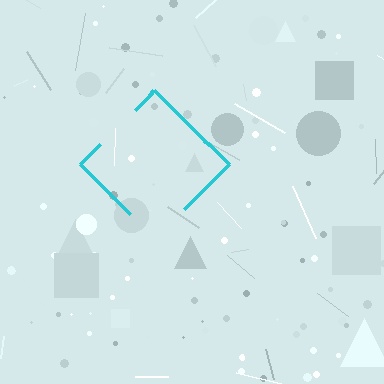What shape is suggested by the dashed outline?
The dashed outline suggests a diamond.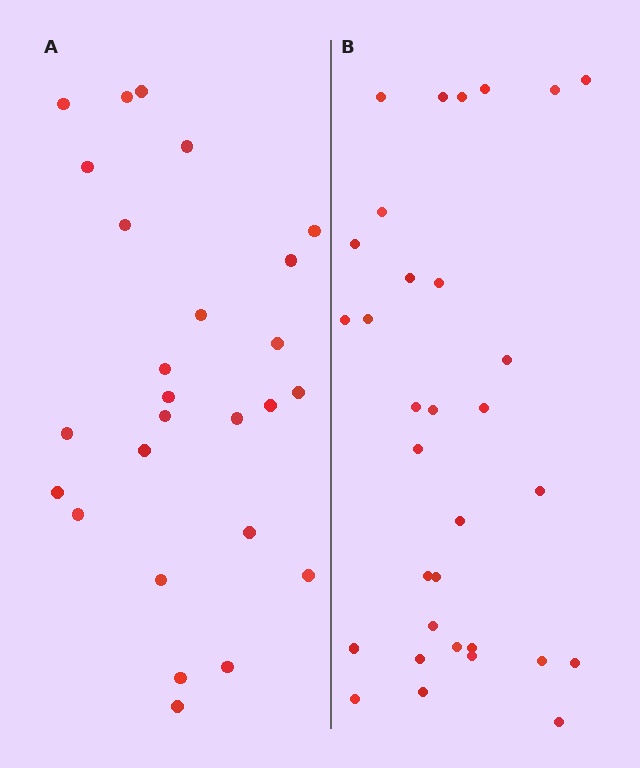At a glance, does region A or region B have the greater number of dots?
Region B (the right region) has more dots.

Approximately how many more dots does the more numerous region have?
Region B has about 6 more dots than region A.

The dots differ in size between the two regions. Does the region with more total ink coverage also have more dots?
No. Region A has more total ink coverage because its dots are larger, but region B actually contains more individual dots. Total area can be misleading — the number of items is what matters here.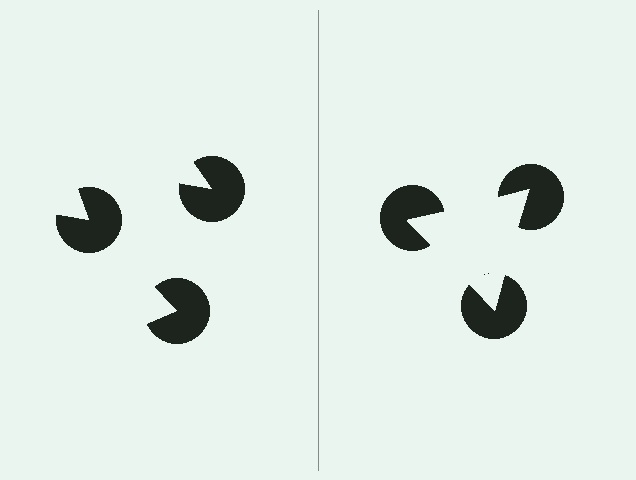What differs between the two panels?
The pac-man discs are positioned identically on both sides; only the wedge orientations differ. On the right they align to a triangle; on the left they are misaligned.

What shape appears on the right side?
An illusory triangle.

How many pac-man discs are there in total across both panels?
6 — 3 on each side.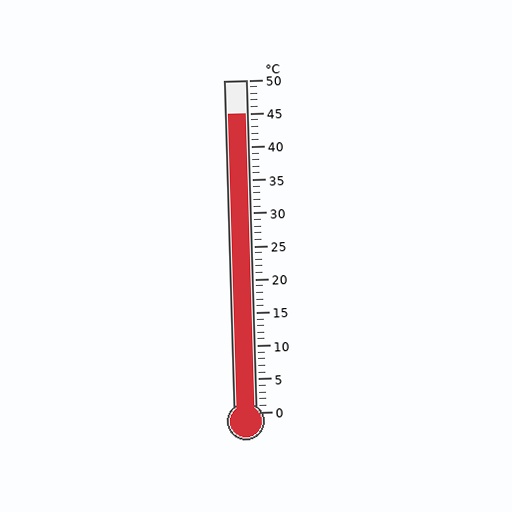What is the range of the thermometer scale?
The thermometer scale ranges from 0°C to 50°C.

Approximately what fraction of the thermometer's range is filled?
The thermometer is filled to approximately 90% of its range.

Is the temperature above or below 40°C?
The temperature is above 40°C.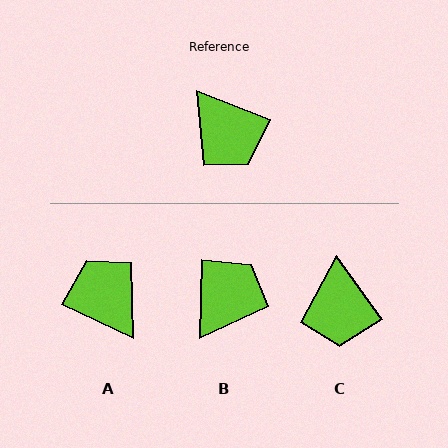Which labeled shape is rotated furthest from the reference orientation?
A, about 176 degrees away.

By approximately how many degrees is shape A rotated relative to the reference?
Approximately 176 degrees counter-clockwise.